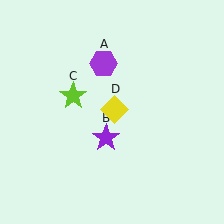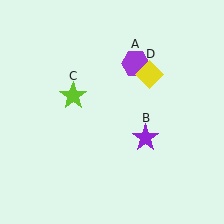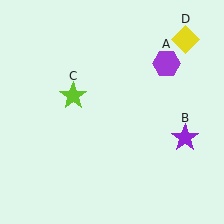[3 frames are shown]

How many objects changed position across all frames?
3 objects changed position: purple hexagon (object A), purple star (object B), yellow diamond (object D).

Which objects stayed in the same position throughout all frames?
Lime star (object C) remained stationary.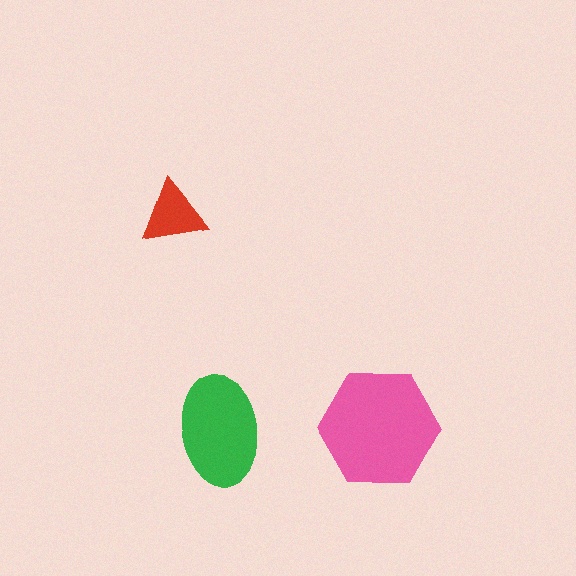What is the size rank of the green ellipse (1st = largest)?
2nd.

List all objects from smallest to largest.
The red triangle, the green ellipse, the pink hexagon.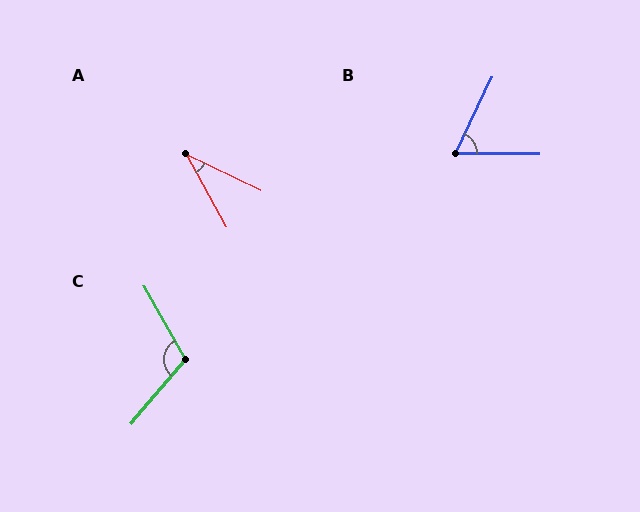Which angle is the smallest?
A, at approximately 35 degrees.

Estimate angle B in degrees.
Approximately 65 degrees.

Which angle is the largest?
C, at approximately 111 degrees.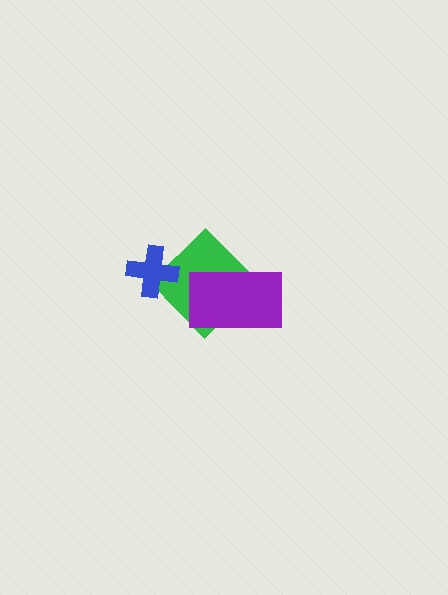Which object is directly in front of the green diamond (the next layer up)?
The blue cross is directly in front of the green diamond.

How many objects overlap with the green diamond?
2 objects overlap with the green diamond.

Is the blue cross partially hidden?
No, no other shape covers it.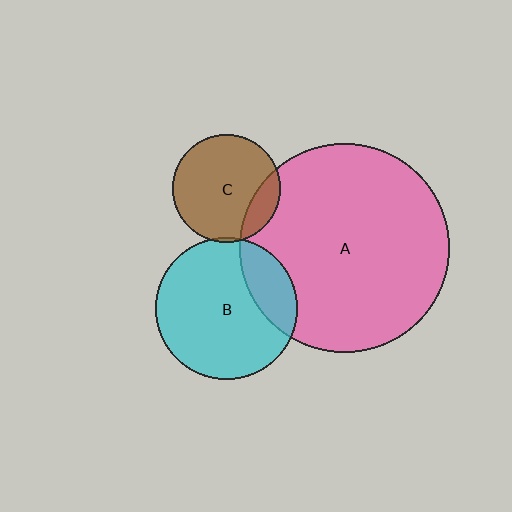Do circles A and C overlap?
Yes.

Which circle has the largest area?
Circle A (pink).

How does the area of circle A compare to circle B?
Approximately 2.2 times.